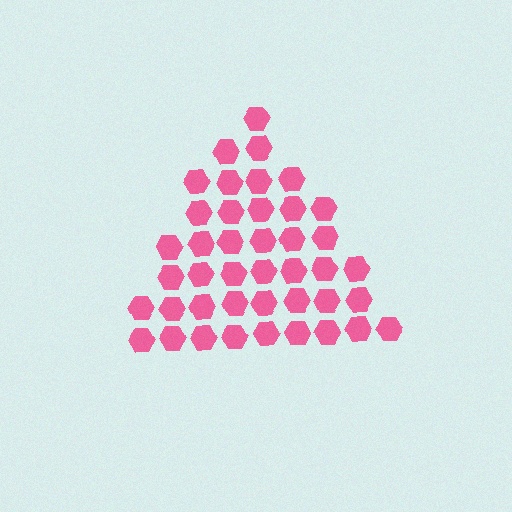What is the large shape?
The large shape is a triangle.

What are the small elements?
The small elements are hexagons.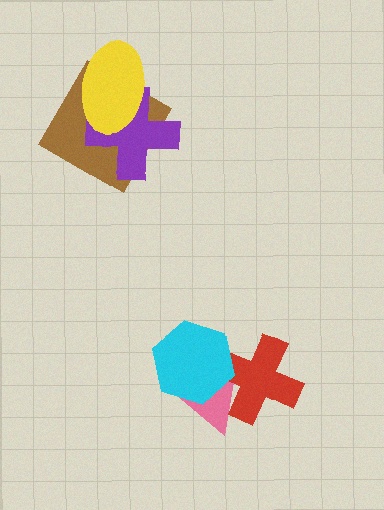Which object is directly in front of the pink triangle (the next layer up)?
The red cross is directly in front of the pink triangle.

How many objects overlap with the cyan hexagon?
2 objects overlap with the cyan hexagon.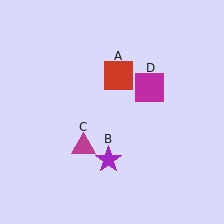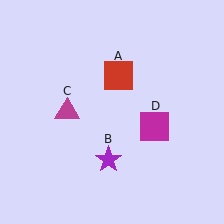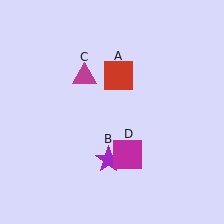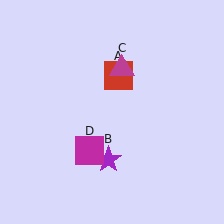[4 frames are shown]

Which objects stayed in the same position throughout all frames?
Red square (object A) and purple star (object B) remained stationary.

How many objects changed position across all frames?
2 objects changed position: magenta triangle (object C), magenta square (object D).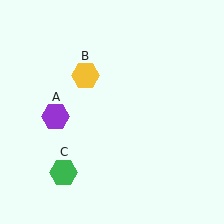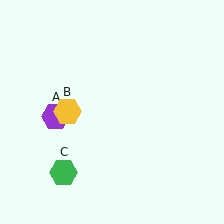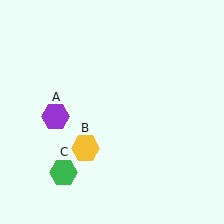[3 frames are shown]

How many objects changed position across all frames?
1 object changed position: yellow hexagon (object B).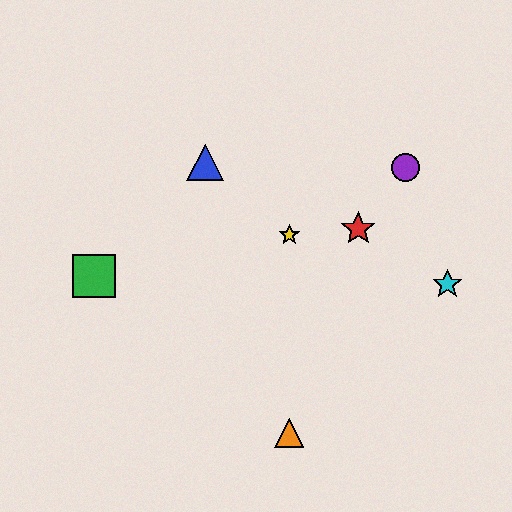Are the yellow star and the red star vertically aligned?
No, the yellow star is at x≈289 and the red star is at x≈358.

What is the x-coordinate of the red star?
The red star is at x≈358.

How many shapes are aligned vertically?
2 shapes (the yellow star, the orange triangle) are aligned vertically.